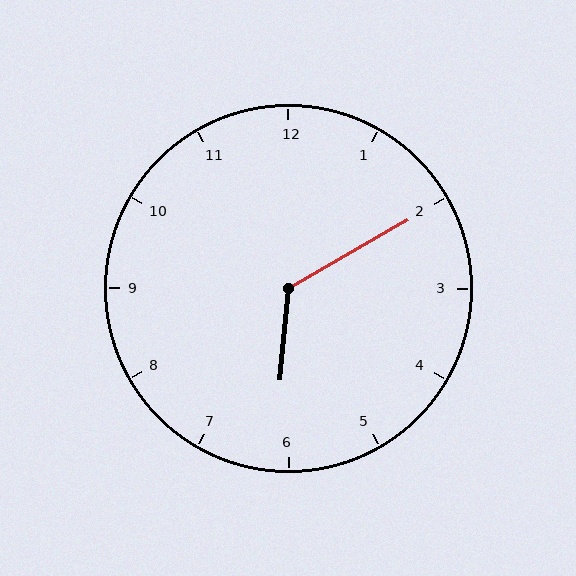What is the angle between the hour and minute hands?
Approximately 125 degrees.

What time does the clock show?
6:10.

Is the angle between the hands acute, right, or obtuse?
It is obtuse.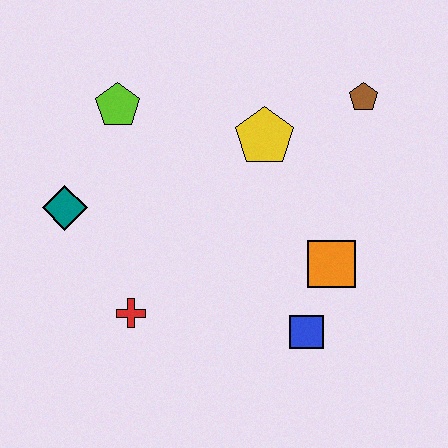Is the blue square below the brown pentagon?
Yes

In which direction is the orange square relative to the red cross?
The orange square is to the right of the red cross.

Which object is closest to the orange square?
The blue square is closest to the orange square.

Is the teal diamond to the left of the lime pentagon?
Yes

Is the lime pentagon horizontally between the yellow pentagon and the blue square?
No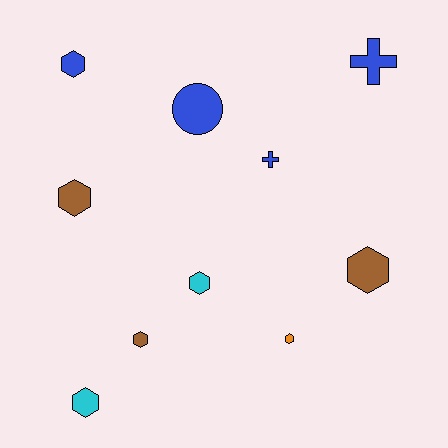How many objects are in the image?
There are 10 objects.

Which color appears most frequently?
Blue, with 4 objects.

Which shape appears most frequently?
Hexagon, with 7 objects.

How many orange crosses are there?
There are no orange crosses.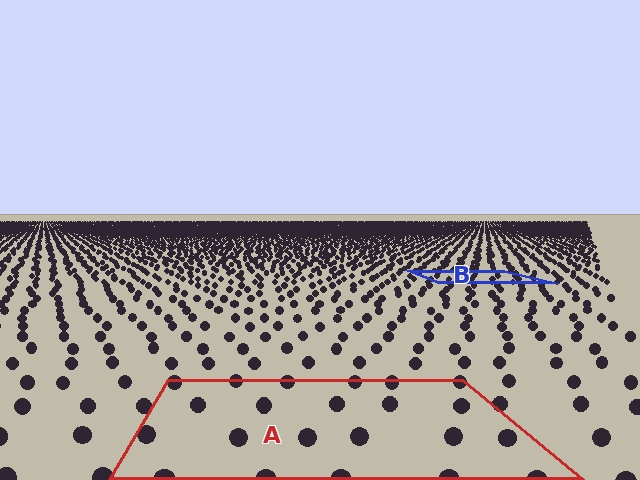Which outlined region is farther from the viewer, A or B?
Region B is farther from the viewer — the texture elements inside it appear smaller and more densely packed.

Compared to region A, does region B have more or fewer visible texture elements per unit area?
Region B has more texture elements per unit area — they are packed more densely because it is farther away.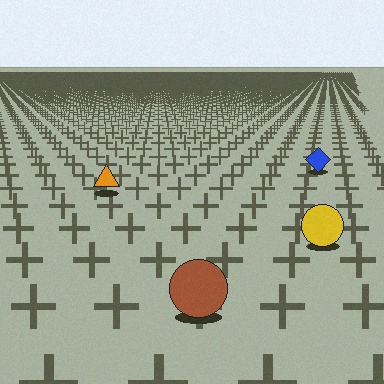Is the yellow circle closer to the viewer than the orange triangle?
Yes. The yellow circle is closer — you can tell from the texture gradient: the ground texture is coarser near it.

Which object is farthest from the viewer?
The blue diamond is farthest from the viewer. It appears smaller and the ground texture around it is denser.